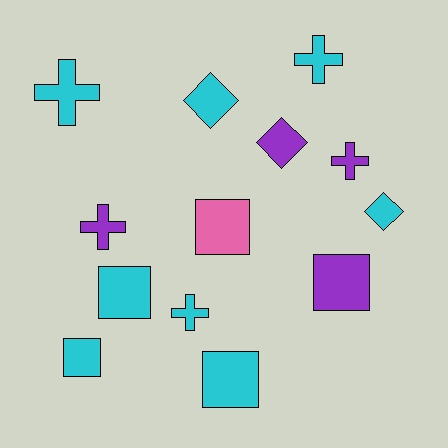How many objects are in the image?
There are 13 objects.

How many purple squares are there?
There is 1 purple square.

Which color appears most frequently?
Cyan, with 8 objects.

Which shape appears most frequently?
Cross, with 5 objects.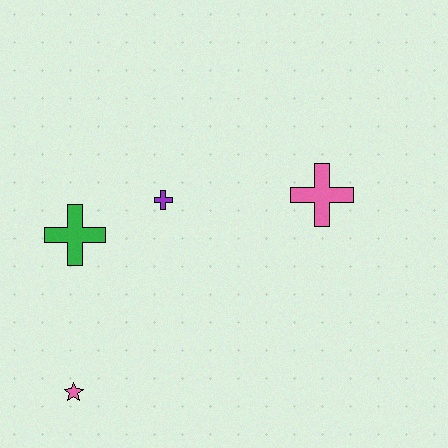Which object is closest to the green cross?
The purple cross is closest to the green cross.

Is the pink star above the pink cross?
No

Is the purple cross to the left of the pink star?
No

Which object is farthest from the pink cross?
The pink star is farthest from the pink cross.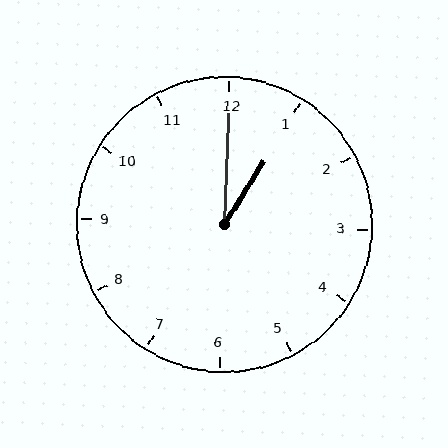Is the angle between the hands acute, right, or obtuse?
It is acute.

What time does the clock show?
1:00.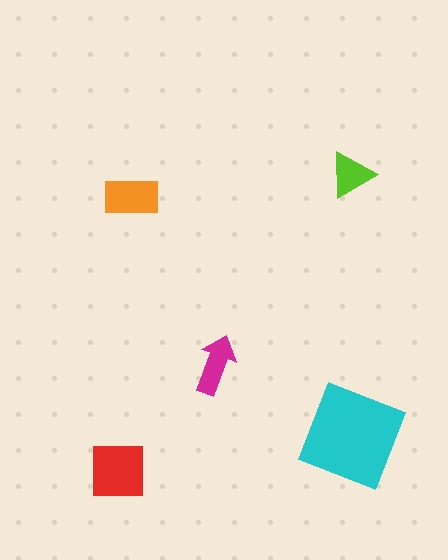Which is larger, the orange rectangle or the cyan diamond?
The cyan diamond.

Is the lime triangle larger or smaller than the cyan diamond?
Smaller.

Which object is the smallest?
The lime triangle.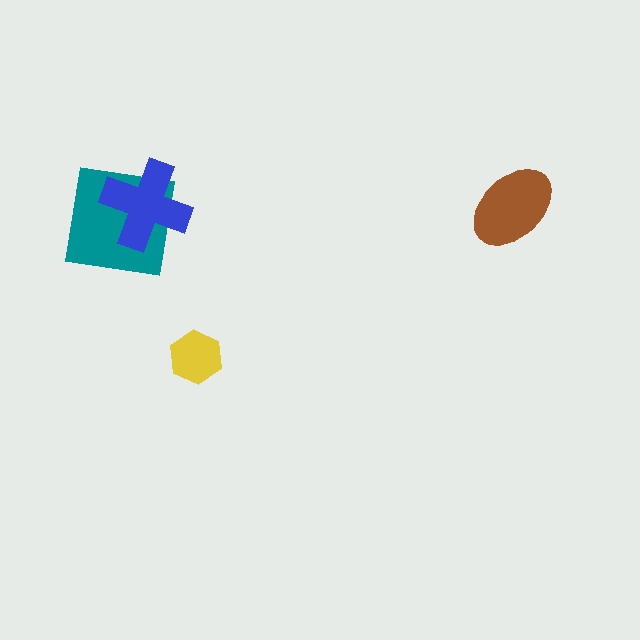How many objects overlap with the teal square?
1 object overlaps with the teal square.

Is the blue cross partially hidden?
No, no other shape covers it.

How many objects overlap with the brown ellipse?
0 objects overlap with the brown ellipse.